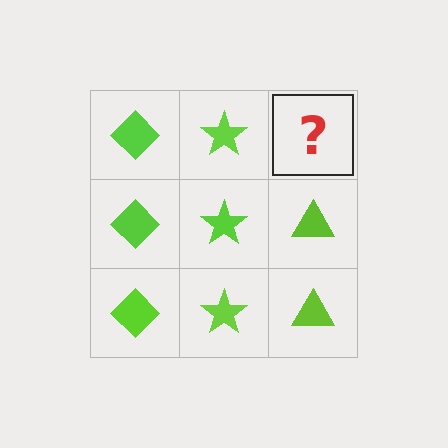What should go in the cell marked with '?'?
The missing cell should contain a lime triangle.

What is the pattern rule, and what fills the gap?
The rule is that each column has a consistent shape. The gap should be filled with a lime triangle.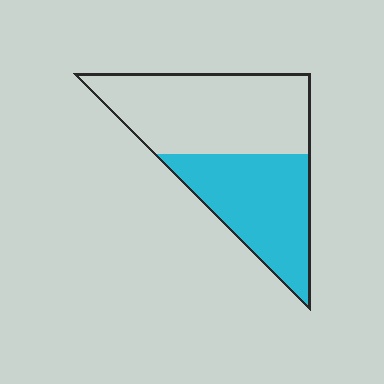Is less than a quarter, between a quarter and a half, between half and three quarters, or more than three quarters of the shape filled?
Between a quarter and a half.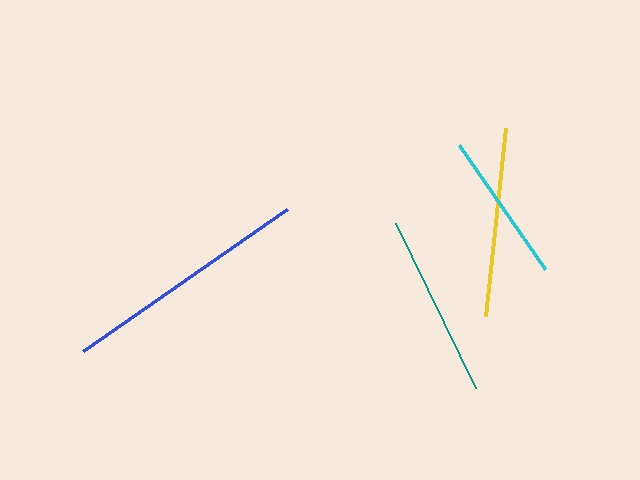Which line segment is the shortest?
The cyan line is the shortest at approximately 151 pixels.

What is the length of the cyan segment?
The cyan segment is approximately 151 pixels long.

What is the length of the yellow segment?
The yellow segment is approximately 189 pixels long.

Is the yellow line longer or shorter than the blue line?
The blue line is longer than the yellow line.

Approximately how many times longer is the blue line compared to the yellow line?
The blue line is approximately 1.3 times the length of the yellow line.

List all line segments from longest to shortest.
From longest to shortest: blue, yellow, teal, cyan.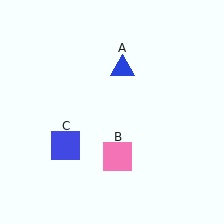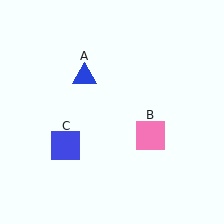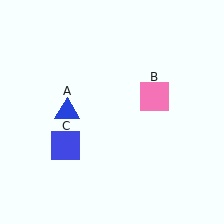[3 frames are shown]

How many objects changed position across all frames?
2 objects changed position: blue triangle (object A), pink square (object B).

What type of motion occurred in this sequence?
The blue triangle (object A), pink square (object B) rotated counterclockwise around the center of the scene.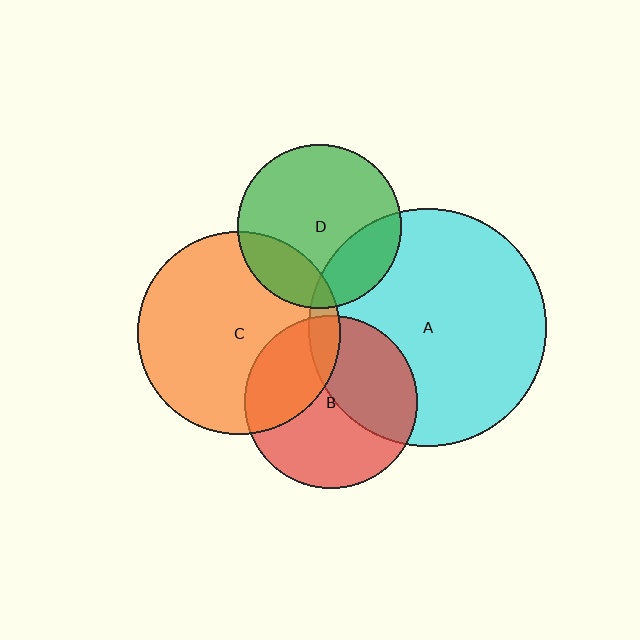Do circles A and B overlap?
Yes.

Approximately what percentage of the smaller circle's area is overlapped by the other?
Approximately 40%.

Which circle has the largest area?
Circle A (cyan).